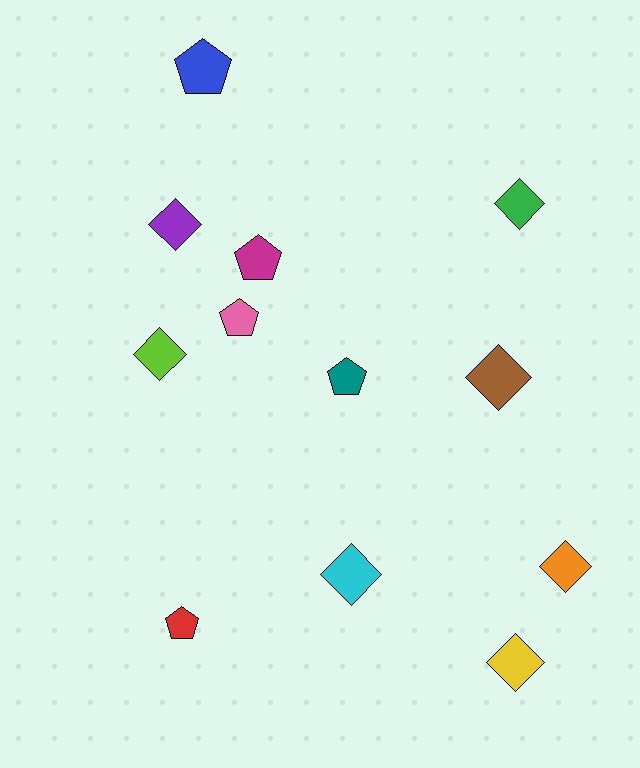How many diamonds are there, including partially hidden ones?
There are 7 diamonds.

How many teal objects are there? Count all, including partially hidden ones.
There is 1 teal object.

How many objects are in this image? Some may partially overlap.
There are 12 objects.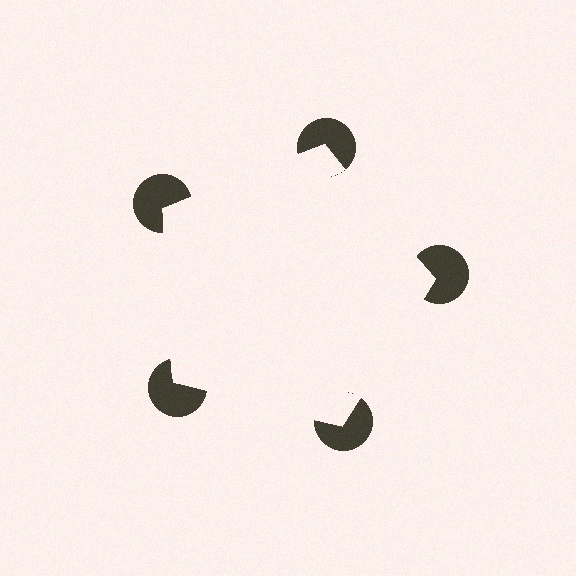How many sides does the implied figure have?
5 sides.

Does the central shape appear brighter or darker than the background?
It typically appears slightly brighter than the background, even though no actual brightness change is drawn.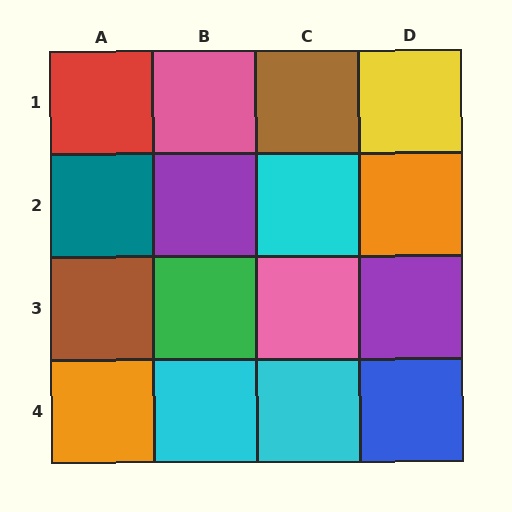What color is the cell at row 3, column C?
Pink.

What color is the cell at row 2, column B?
Purple.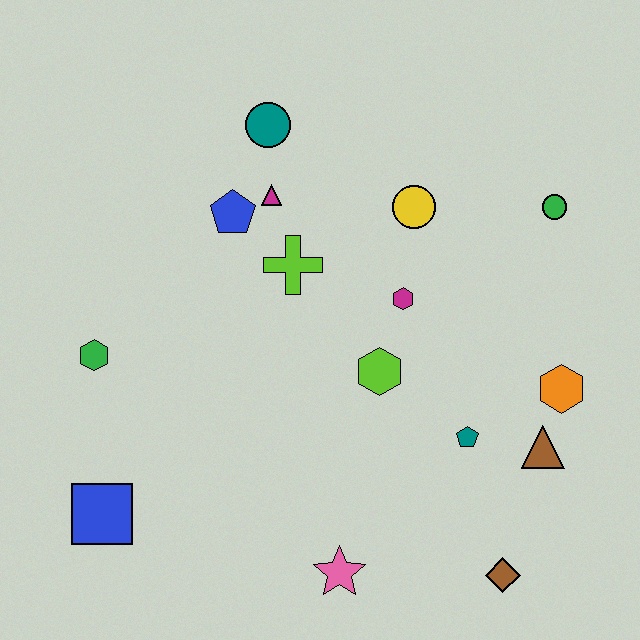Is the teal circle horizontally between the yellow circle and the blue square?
Yes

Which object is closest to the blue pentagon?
The magenta triangle is closest to the blue pentagon.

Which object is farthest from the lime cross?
The brown diamond is farthest from the lime cross.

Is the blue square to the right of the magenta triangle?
No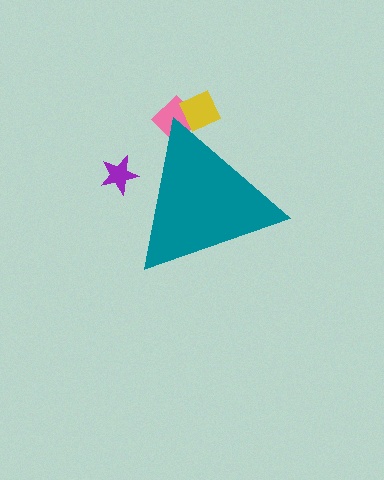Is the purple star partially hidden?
Yes, the purple star is partially hidden behind the teal triangle.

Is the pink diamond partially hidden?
Yes, the pink diamond is partially hidden behind the teal triangle.